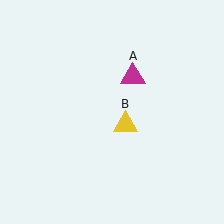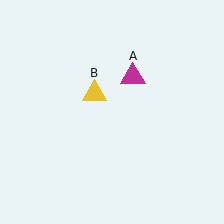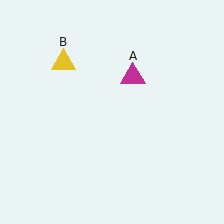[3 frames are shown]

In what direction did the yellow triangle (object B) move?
The yellow triangle (object B) moved up and to the left.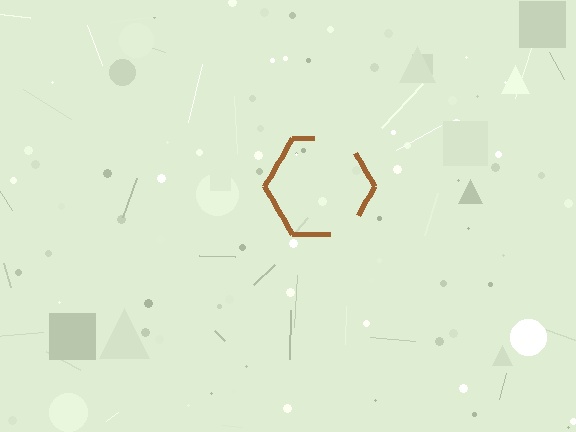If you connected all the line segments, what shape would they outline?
They would outline a hexagon.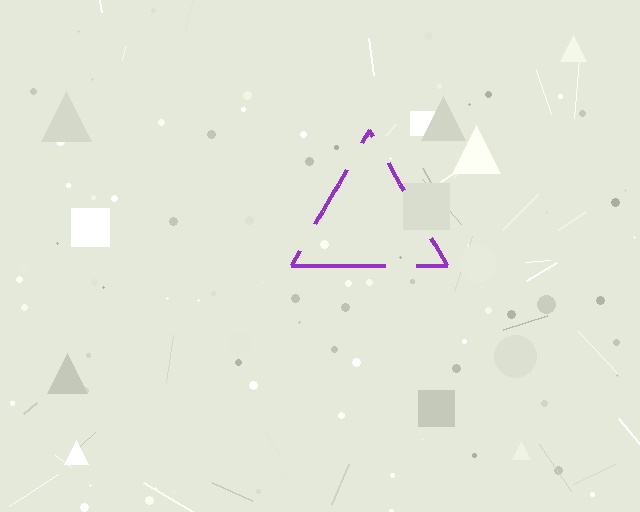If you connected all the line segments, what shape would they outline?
They would outline a triangle.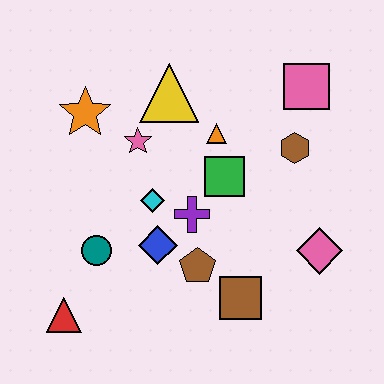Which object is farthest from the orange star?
The pink diamond is farthest from the orange star.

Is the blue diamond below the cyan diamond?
Yes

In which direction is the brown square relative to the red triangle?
The brown square is to the right of the red triangle.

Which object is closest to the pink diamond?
The brown square is closest to the pink diamond.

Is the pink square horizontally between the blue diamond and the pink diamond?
Yes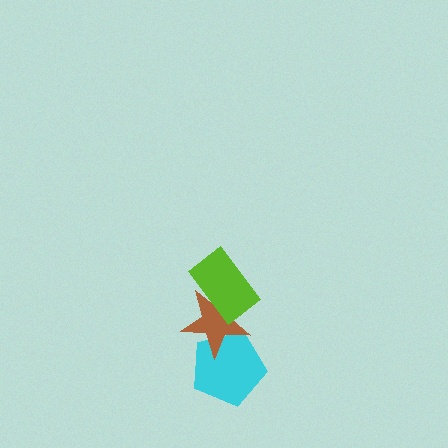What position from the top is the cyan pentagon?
The cyan pentagon is 3rd from the top.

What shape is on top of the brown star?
The lime rectangle is on top of the brown star.